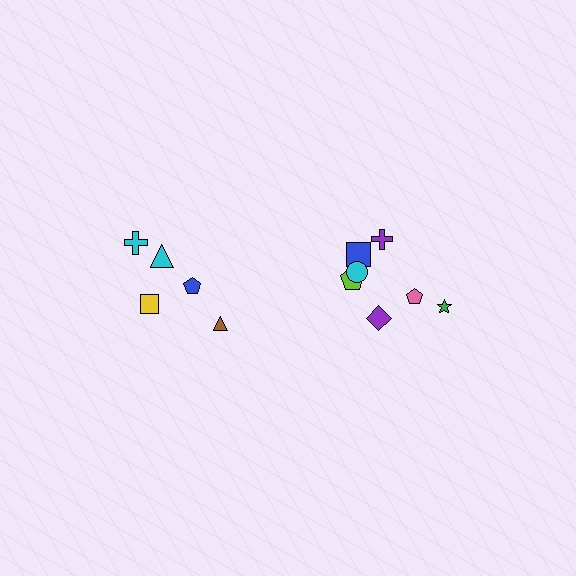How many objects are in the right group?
There are 7 objects.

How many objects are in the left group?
There are 5 objects.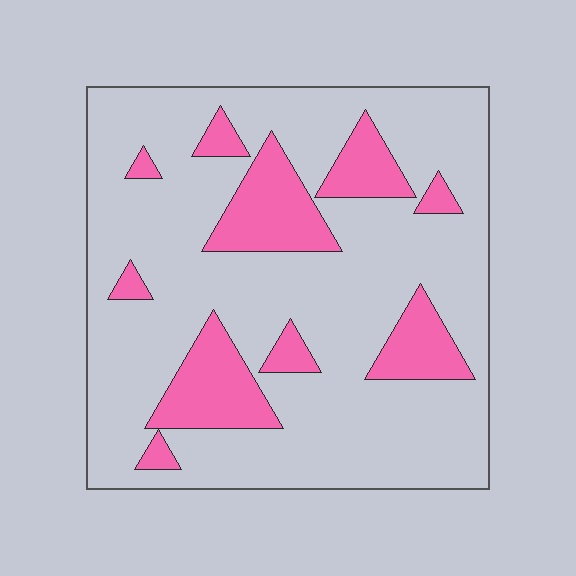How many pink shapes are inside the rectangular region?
10.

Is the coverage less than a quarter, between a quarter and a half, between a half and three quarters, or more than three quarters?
Less than a quarter.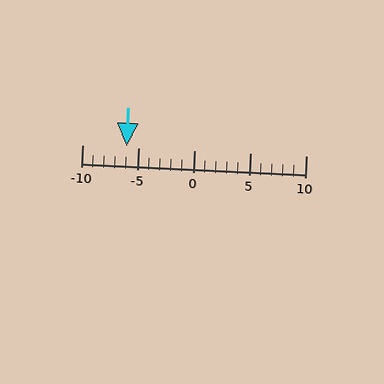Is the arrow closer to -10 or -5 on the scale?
The arrow is closer to -5.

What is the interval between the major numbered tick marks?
The major tick marks are spaced 5 units apart.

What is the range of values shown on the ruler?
The ruler shows values from -10 to 10.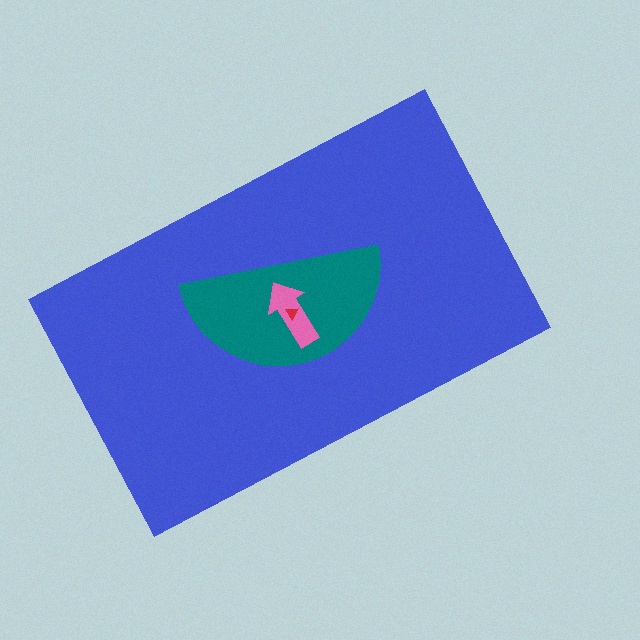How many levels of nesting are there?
4.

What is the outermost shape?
The blue rectangle.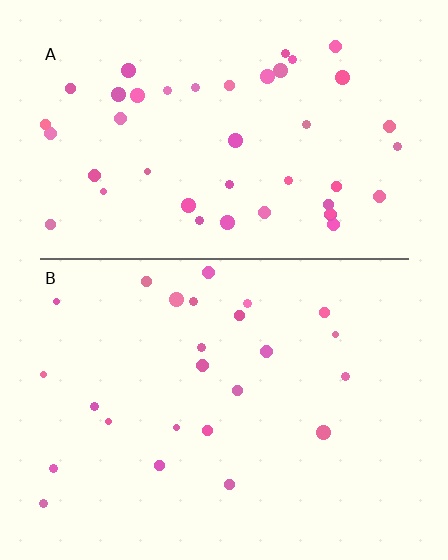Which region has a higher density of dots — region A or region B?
A (the top).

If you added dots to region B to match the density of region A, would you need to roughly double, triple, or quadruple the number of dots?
Approximately double.